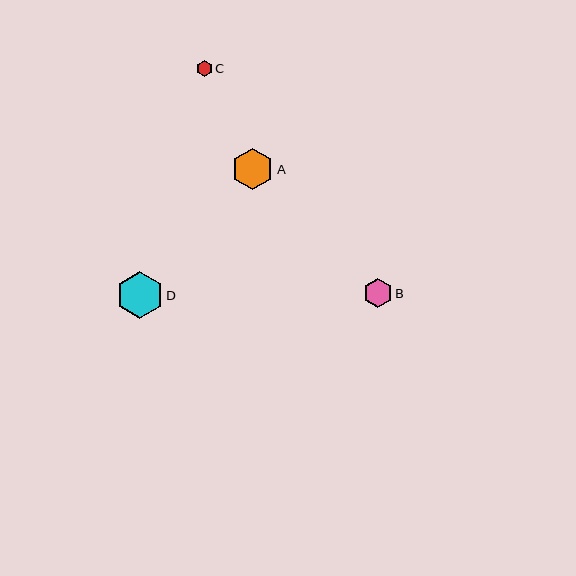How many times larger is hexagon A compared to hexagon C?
Hexagon A is approximately 2.7 times the size of hexagon C.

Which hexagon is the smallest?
Hexagon C is the smallest with a size of approximately 15 pixels.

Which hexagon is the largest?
Hexagon D is the largest with a size of approximately 47 pixels.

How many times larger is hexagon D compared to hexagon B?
Hexagon D is approximately 1.6 times the size of hexagon B.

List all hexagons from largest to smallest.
From largest to smallest: D, A, B, C.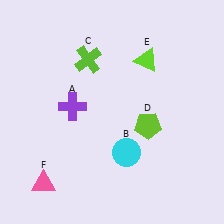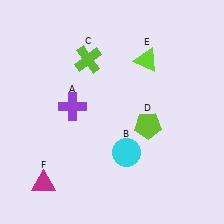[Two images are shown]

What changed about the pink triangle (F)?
In Image 1, F is pink. In Image 2, it changed to magenta.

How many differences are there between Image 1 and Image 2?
There is 1 difference between the two images.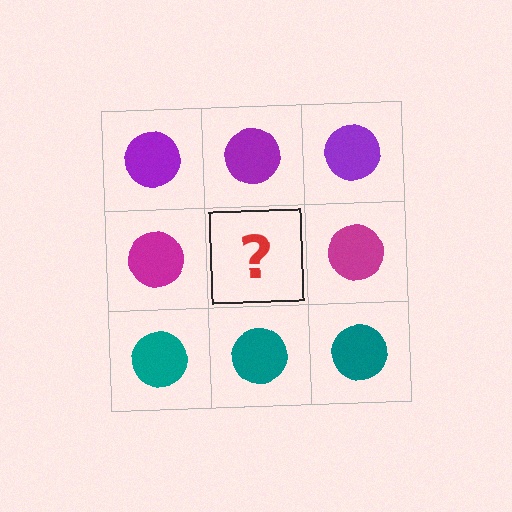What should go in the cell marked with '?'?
The missing cell should contain a magenta circle.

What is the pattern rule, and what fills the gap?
The rule is that each row has a consistent color. The gap should be filled with a magenta circle.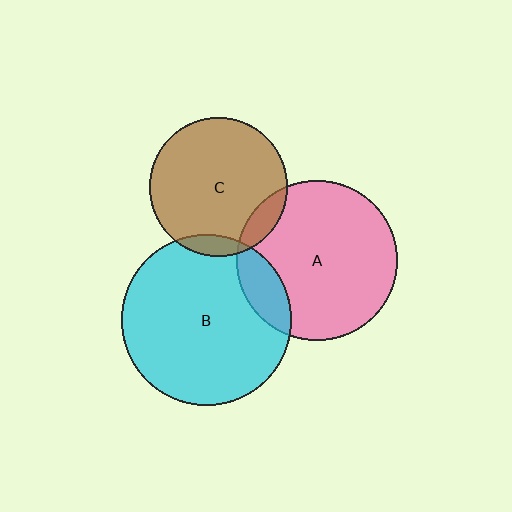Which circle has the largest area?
Circle B (cyan).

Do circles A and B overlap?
Yes.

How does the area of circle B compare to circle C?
Approximately 1.5 times.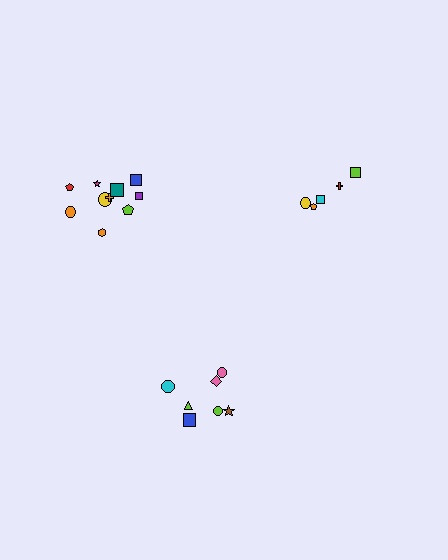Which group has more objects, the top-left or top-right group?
The top-left group.